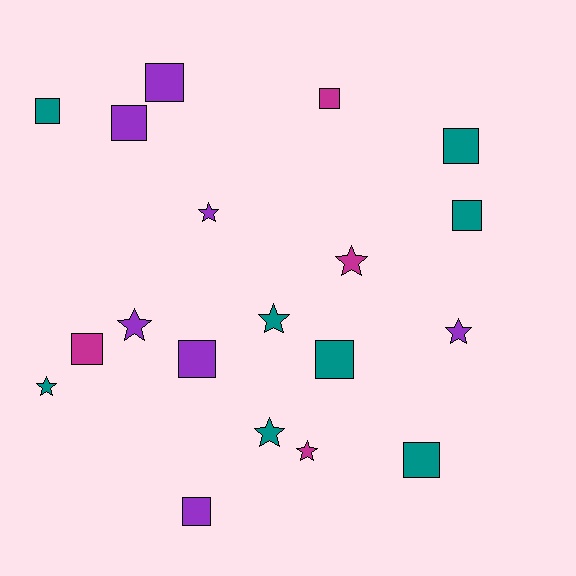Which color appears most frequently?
Teal, with 8 objects.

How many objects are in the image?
There are 19 objects.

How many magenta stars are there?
There are 2 magenta stars.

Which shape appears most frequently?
Square, with 11 objects.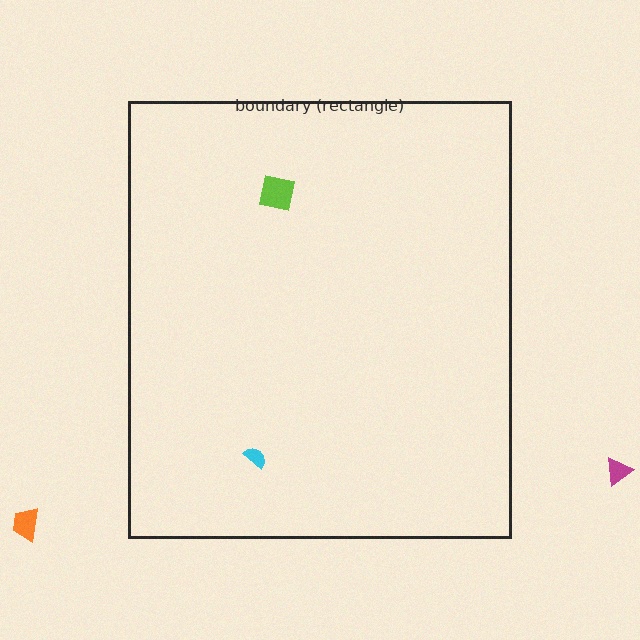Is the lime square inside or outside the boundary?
Inside.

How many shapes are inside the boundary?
2 inside, 2 outside.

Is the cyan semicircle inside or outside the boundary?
Inside.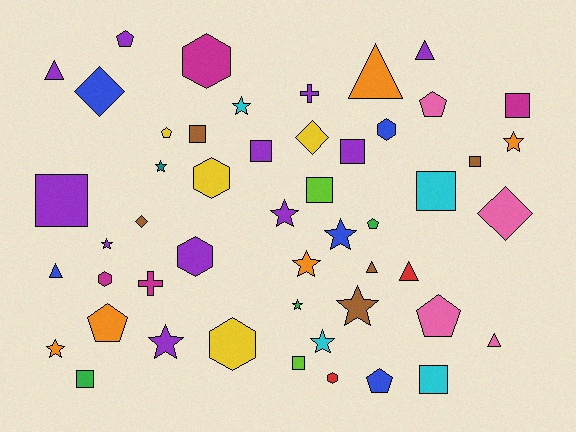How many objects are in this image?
There are 50 objects.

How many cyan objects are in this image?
There are 4 cyan objects.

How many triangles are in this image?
There are 7 triangles.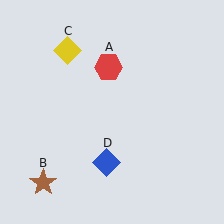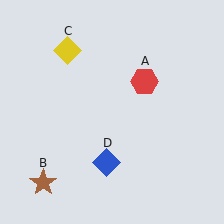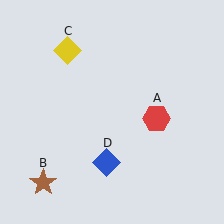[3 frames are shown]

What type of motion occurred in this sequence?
The red hexagon (object A) rotated clockwise around the center of the scene.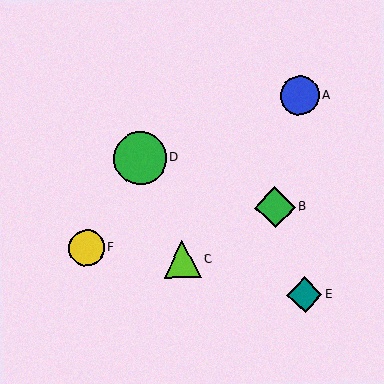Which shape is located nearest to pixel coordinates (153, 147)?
The green circle (labeled D) at (140, 158) is nearest to that location.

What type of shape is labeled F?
Shape F is a yellow circle.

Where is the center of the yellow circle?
The center of the yellow circle is at (87, 248).